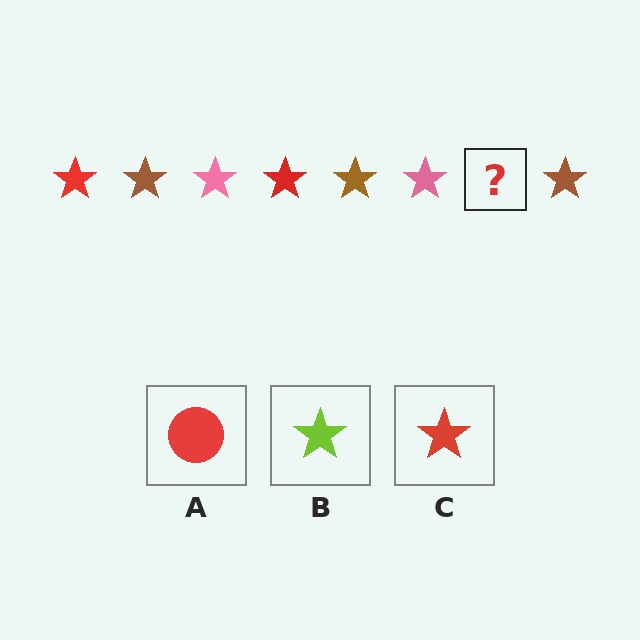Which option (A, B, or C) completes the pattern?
C.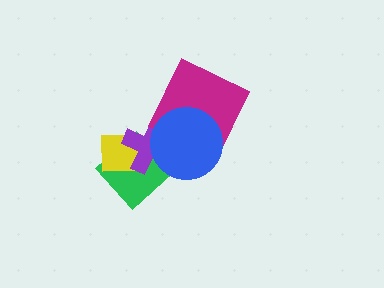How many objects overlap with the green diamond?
2 objects overlap with the green diamond.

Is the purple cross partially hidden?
Yes, it is partially covered by another shape.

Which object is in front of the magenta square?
The blue circle is in front of the magenta square.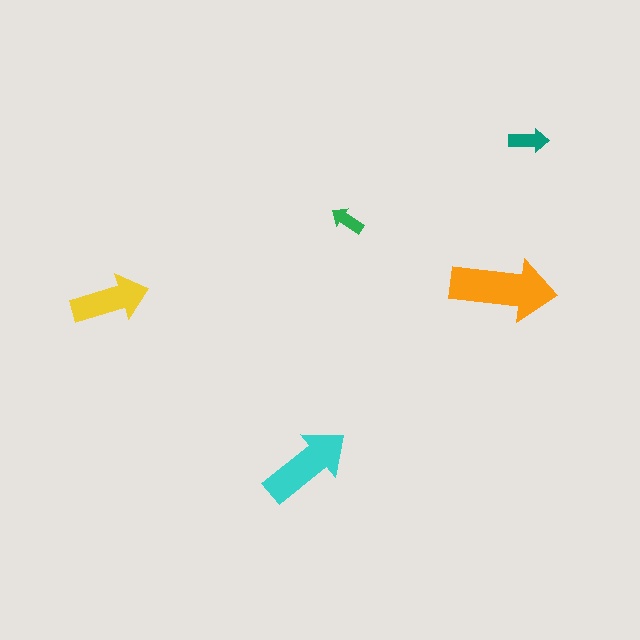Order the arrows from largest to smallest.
the orange one, the cyan one, the yellow one, the teal one, the green one.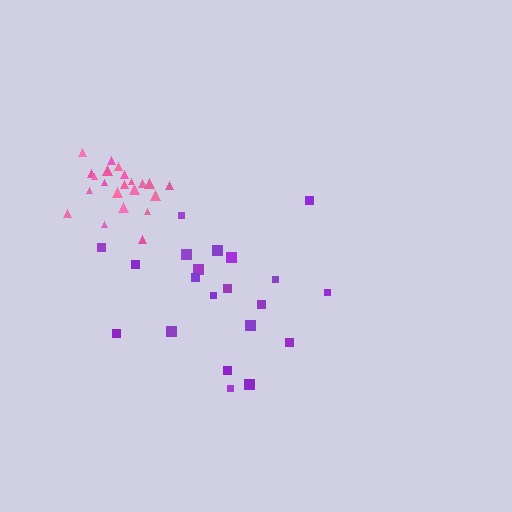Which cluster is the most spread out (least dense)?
Purple.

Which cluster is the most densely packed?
Pink.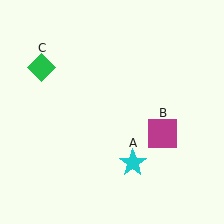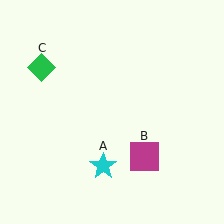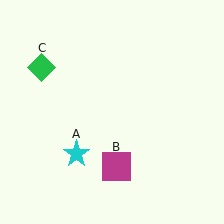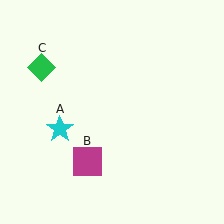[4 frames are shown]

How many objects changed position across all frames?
2 objects changed position: cyan star (object A), magenta square (object B).